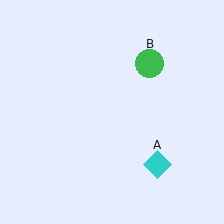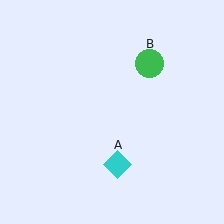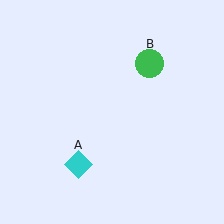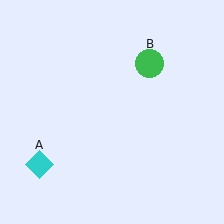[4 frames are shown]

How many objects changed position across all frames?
1 object changed position: cyan diamond (object A).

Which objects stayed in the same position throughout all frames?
Green circle (object B) remained stationary.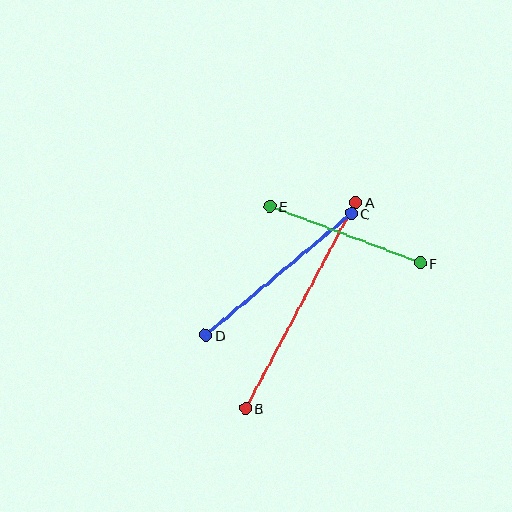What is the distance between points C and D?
The distance is approximately 190 pixels.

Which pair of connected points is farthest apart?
Points A and B are farthest apart.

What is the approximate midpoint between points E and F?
The midpoint is at approximately (345, 235) pixels.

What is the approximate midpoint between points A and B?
The midpoint is at approximately (300, 305) pixels.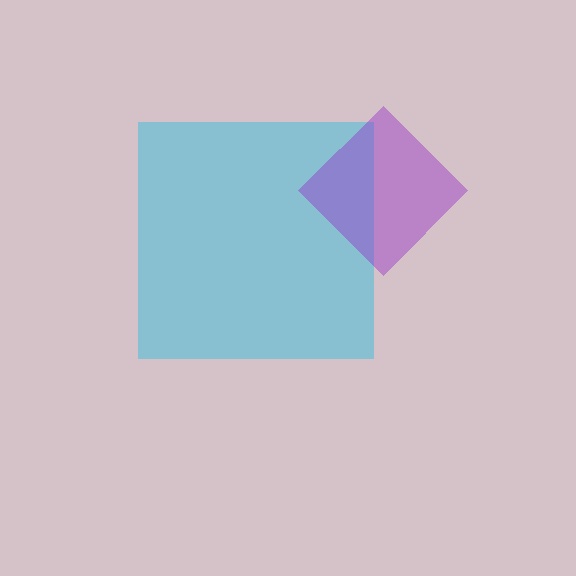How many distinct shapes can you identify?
There are 2 distinct shapes: a cyan square, a purple diamond.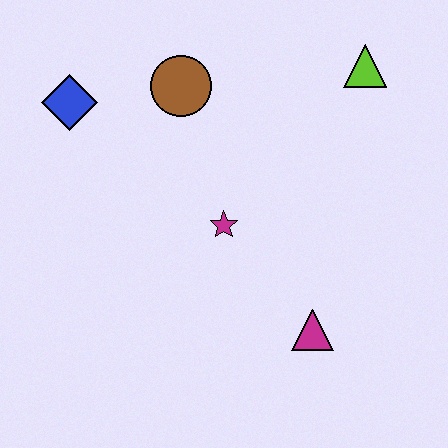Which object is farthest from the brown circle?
The magenta triangle is farthest from the brown circle.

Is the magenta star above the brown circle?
No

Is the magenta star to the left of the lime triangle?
Yes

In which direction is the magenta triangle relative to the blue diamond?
The magenta triangle is to the right of the blue diamond.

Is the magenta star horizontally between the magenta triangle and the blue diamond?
Yes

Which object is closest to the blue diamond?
The brown circle is closest to the blue diamond.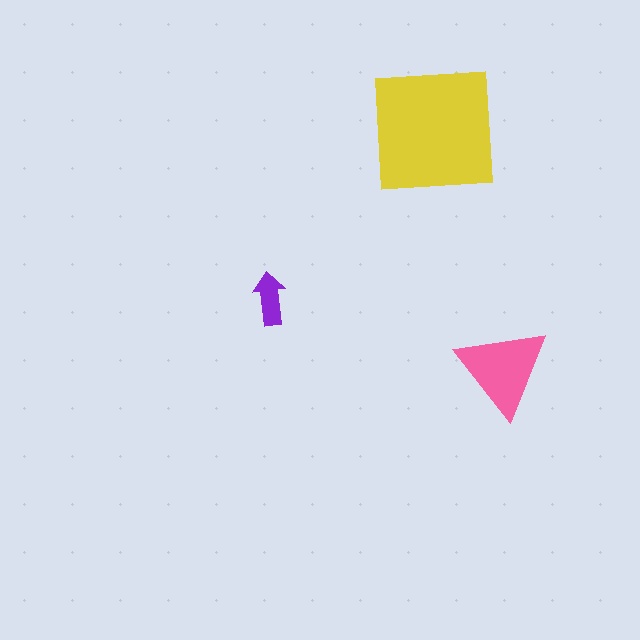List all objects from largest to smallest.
The yellow square, the pink triangle, the purple arrow.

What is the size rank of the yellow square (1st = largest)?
1st.